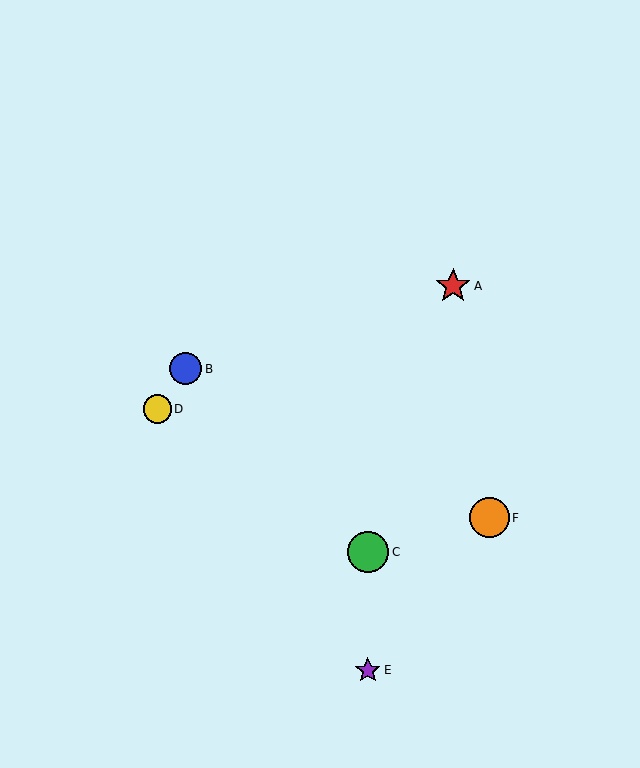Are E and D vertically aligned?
No, E is at x≈368 and D is at x≈157.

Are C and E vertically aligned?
Yes, both are at x≈368.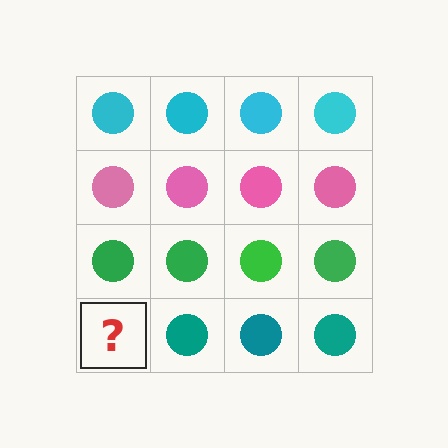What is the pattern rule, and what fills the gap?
The rule is that each row has a consistent color. The gap should be filled with a teal circle.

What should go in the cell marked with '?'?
The missing cell should contain a teal circle.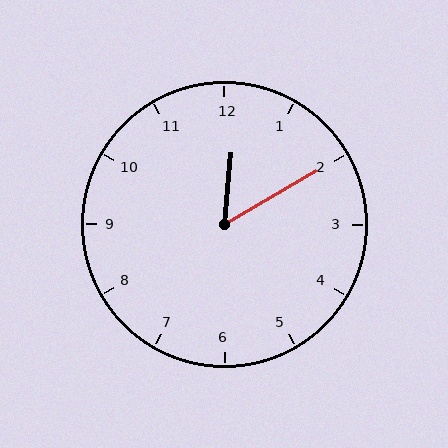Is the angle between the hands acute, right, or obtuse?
It is acute.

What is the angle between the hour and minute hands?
Approximately 55 degrees.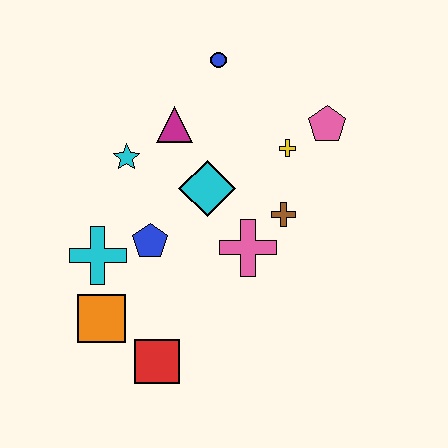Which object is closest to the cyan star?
The magenta triangle is closest to the cyan star.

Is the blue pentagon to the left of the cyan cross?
No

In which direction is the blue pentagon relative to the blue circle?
The blue pentagon is below the blue circle.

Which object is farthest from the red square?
The blue circle is farthest from the red square.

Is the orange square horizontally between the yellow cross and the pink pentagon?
No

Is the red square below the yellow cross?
Yes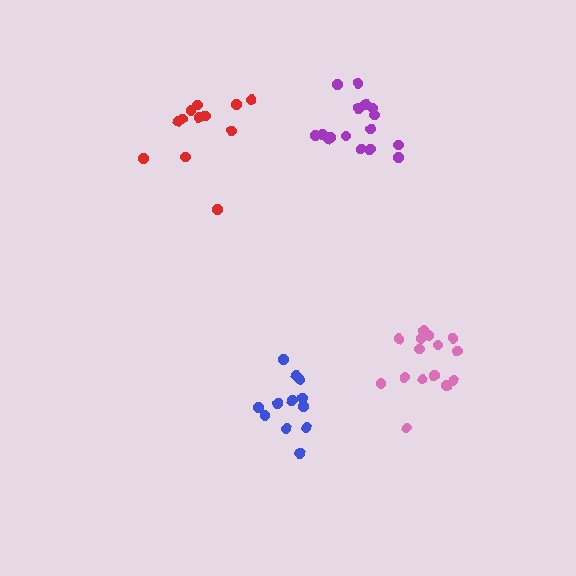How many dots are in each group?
Group 1: 15 dots, Group 2: 13 dots, Group 3: 12 dots, Group 4: 16 dots (56 total).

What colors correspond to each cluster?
The clusters are colored: pink, blue, red, purple.